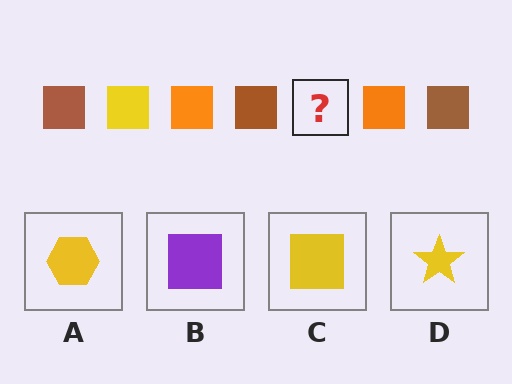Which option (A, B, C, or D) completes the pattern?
C.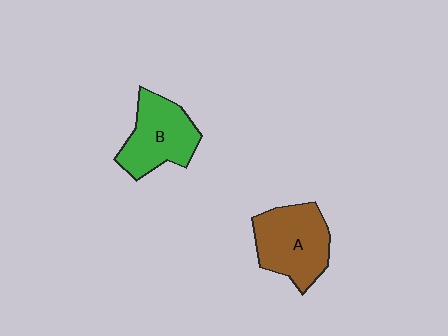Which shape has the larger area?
Shape A (brown).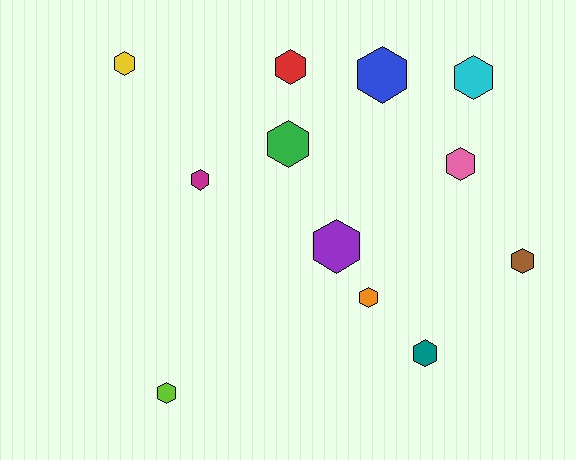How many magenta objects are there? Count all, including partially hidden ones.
There is 1 magenta object.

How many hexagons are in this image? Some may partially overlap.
There are 12 hexagons.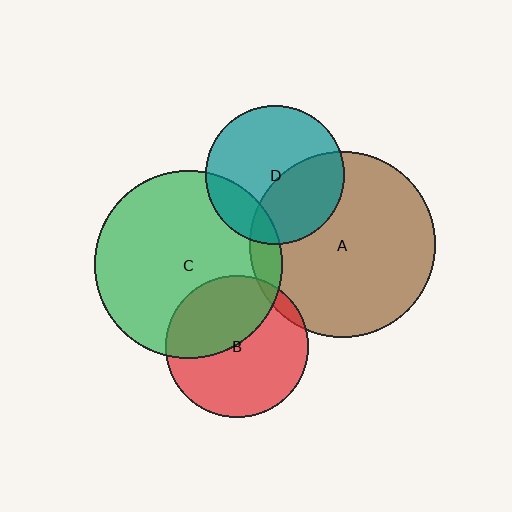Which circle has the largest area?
Circle C (green).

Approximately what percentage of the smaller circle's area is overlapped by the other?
Approximately 5%.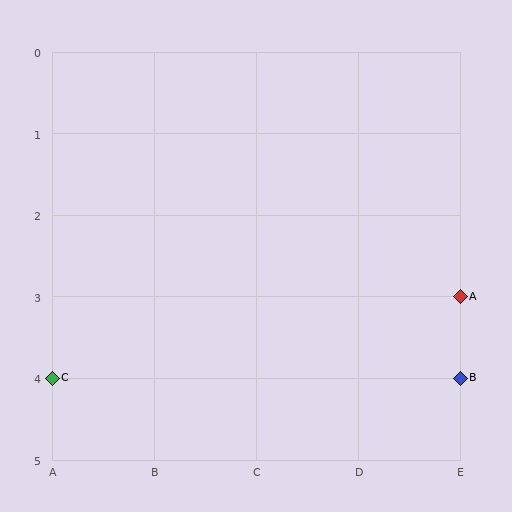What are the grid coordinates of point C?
Point C is at grid coordinates (A, 4).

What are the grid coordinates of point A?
Point A is at grid coordinates (E, 3).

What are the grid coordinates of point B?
Point B is at grid coordinates (E, 4).